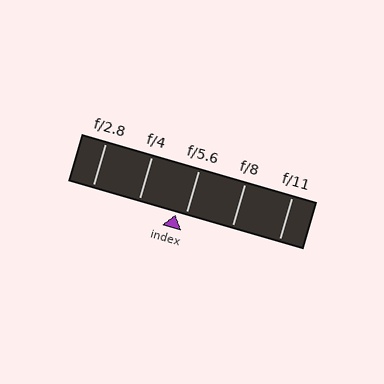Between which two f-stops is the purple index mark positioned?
The index mark is between f/4 and f/5.6.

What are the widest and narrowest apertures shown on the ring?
The widest aperture shown is f/2.8 and the narrowest is f/11.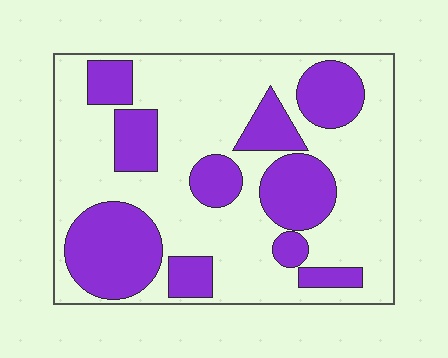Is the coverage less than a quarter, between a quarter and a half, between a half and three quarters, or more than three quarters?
Between a quarter and a half.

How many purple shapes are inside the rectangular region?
10.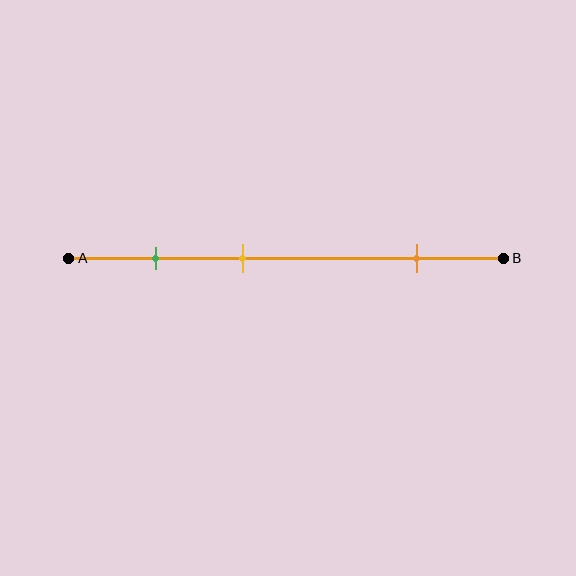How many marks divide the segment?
There are 3 marks dividing the segment.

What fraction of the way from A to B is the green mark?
The green mark is approximately 20% (0.2) of the way from A to B.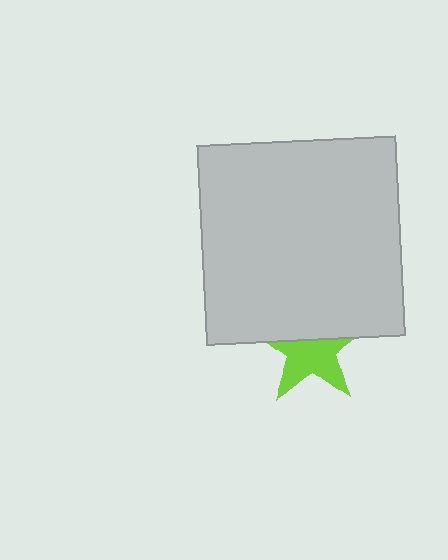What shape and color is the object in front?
The object in front is a light gray square.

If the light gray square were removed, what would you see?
You would see the complete lime star.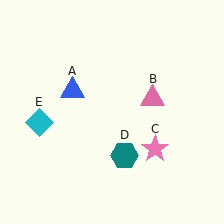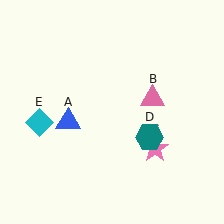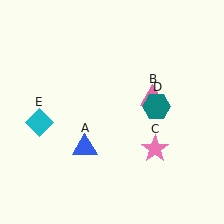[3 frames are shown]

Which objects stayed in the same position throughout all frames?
Pink triangle (object B) and pink star (object C) and cyan diamond (object E) remained stationary.